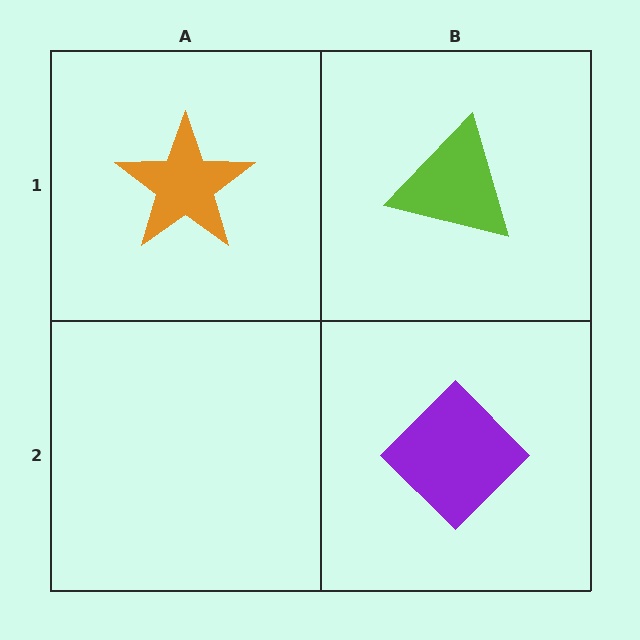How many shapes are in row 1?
2 shapes.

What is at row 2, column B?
A purple diamond.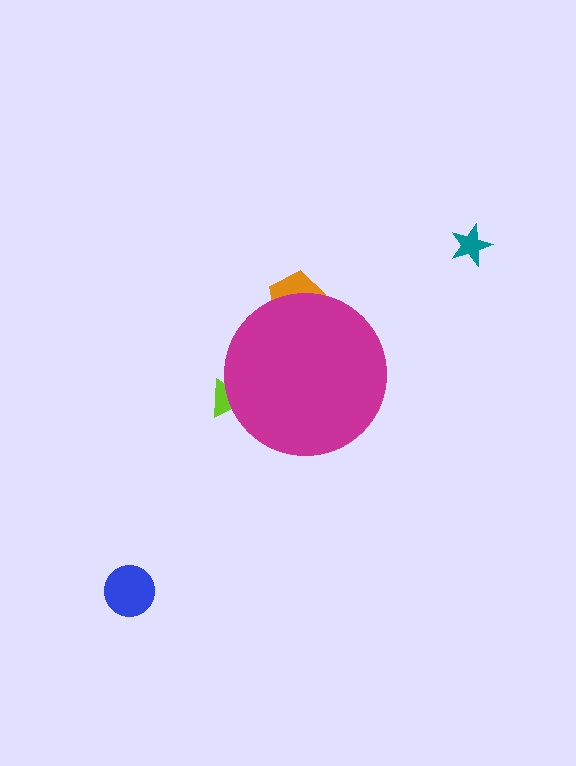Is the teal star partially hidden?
No, the teal star is fully visible.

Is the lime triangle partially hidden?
Yes, the lime triangle is partially hidden behind the magenta circle.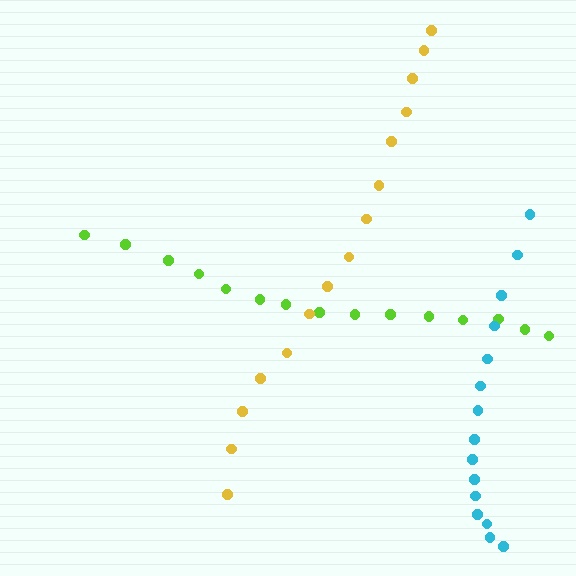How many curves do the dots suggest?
There are 3 distinct paths.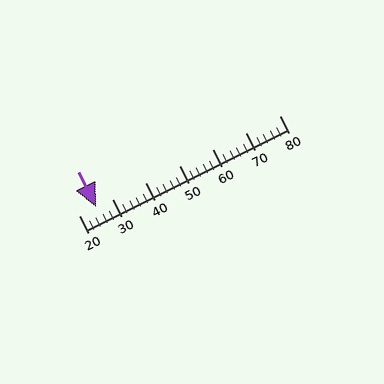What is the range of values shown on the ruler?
The ruler shows values from 20 to 80.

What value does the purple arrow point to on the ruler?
The purple arrow points to approximately 25.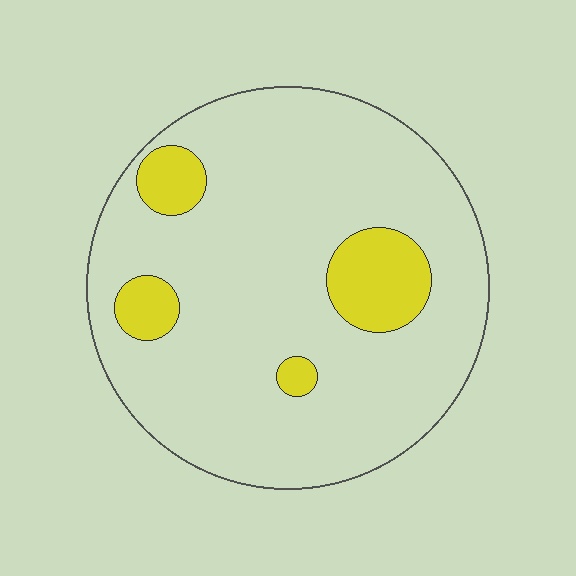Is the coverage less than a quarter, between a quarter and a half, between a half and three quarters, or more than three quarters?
Less than a quarter.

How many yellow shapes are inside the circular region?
4.